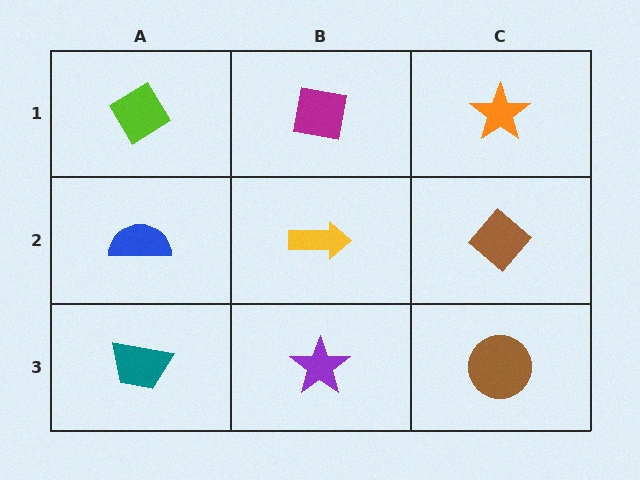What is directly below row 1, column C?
A brown diamond.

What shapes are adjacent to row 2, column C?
An orange star (row 1, column C), a brown circle (row 3, column C), a yellow arrow (row 2, column B).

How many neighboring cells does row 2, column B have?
4.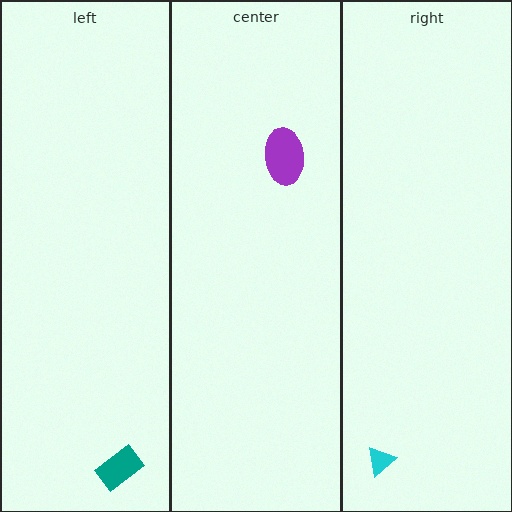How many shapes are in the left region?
1.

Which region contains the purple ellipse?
The center region.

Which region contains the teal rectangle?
The left region.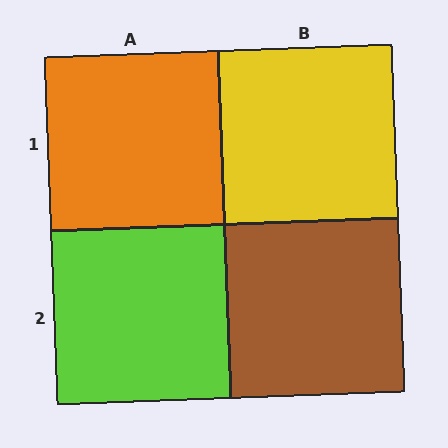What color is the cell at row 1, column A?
Orange.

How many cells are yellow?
1 cell is yellow.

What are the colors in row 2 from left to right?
Lime, brown.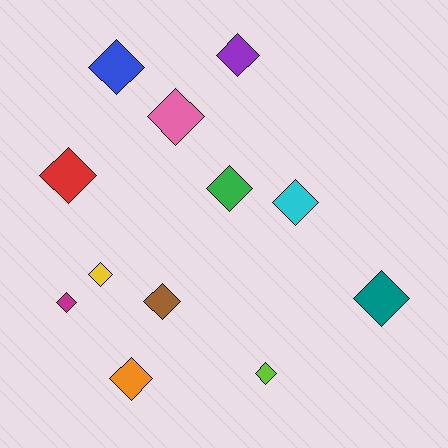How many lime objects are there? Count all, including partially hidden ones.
There is 1 lime object.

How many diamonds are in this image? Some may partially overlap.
There are 12 diamonds.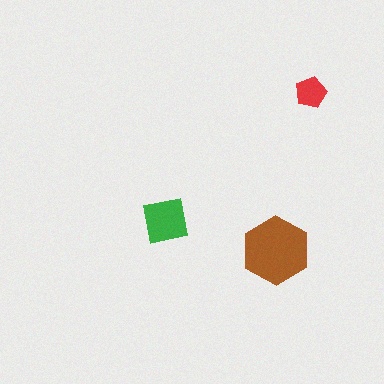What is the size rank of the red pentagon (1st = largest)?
3rd.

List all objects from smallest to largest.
The red pentagon, the green square, the brown hexagon.